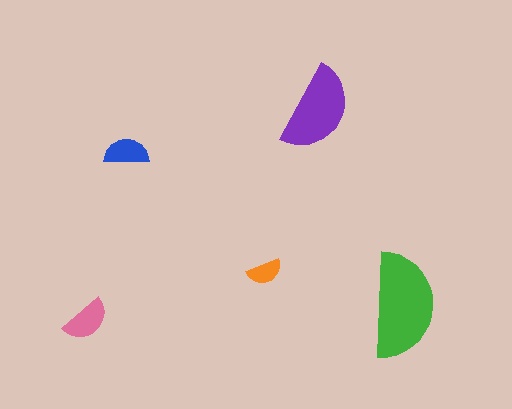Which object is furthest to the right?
The green semicircle is rightmost.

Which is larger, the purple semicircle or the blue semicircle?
The purple one.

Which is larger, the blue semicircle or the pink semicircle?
The pink one.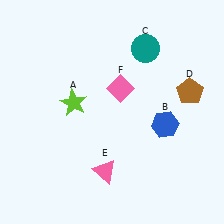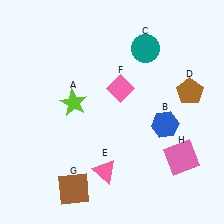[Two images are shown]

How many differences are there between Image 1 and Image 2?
There are 2 differences between the two images.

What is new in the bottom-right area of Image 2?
A pink square (H) was added in the bottom-right area of Image 2.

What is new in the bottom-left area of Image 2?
A brown square (G) was added in the bottom-left area of Image 2.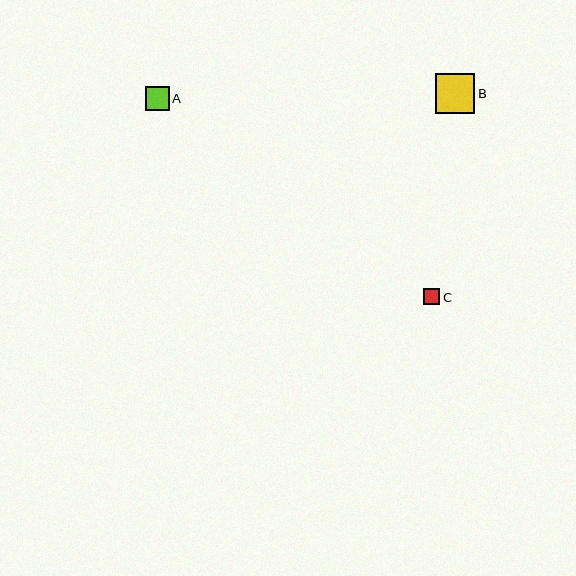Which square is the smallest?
Square C is the smallest with a size of approximately 16 pixels.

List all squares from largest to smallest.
From largest to smallest: B, A, C.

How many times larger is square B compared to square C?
Square B is approximately 2.5 times the size of square C.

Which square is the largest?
Square B is the largest with a size of approximately 39 pixels.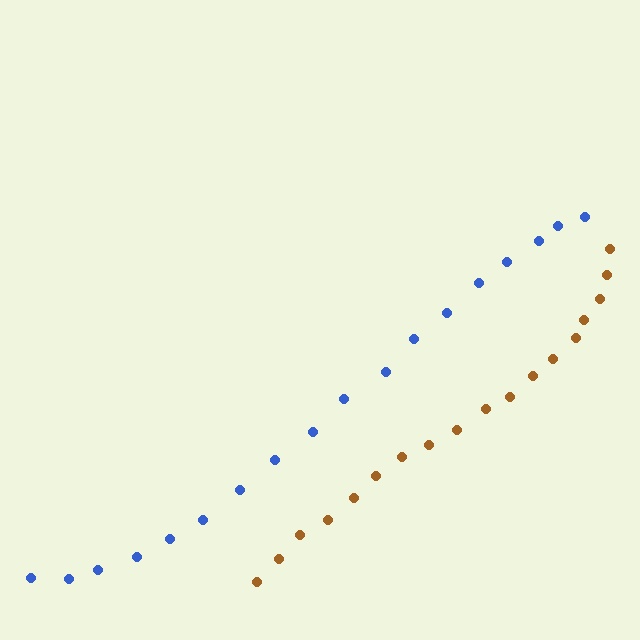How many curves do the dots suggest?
There are 2 distinct paths.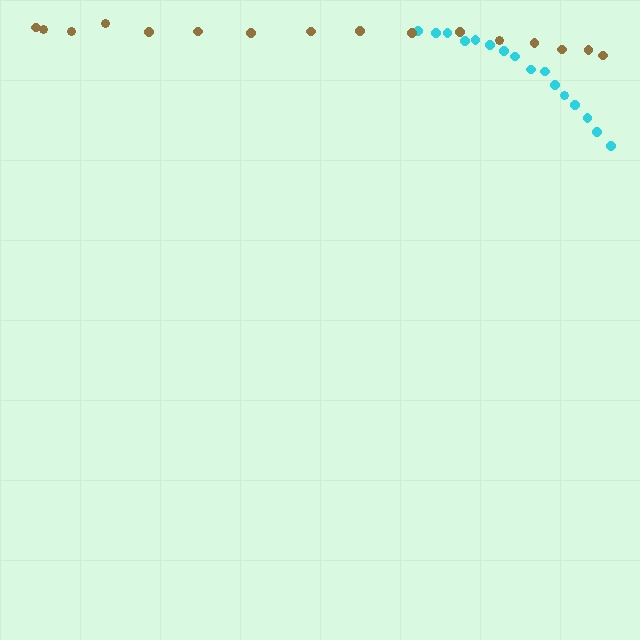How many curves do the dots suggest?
There are 2 distinct paths.